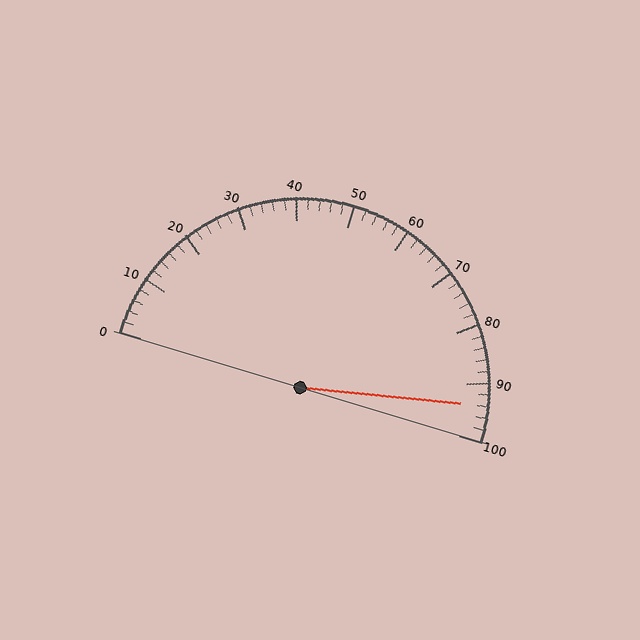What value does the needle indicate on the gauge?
The needle indicates approximately 94.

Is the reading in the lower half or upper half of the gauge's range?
The reading is in the upper half of the range (0 to 100).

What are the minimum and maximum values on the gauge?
The gauge ranges from 0 to 100.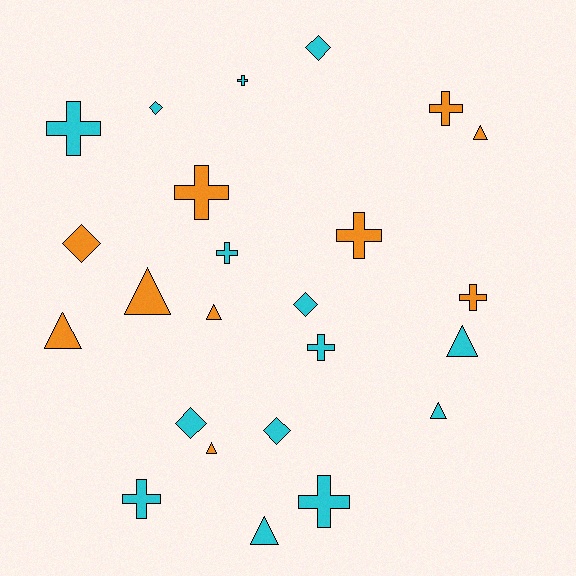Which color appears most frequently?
Cyan, with 14 objects.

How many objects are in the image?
There are 24 objects.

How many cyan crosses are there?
There are 6 cyan crosses.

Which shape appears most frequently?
Cross, with 10 objects.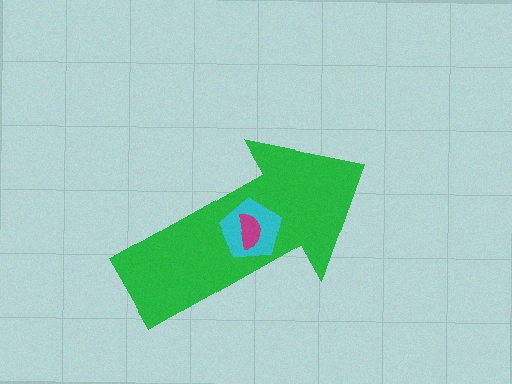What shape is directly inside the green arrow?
The cyan pentagon.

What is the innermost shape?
The magenta semicircle.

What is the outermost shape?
The green arrow.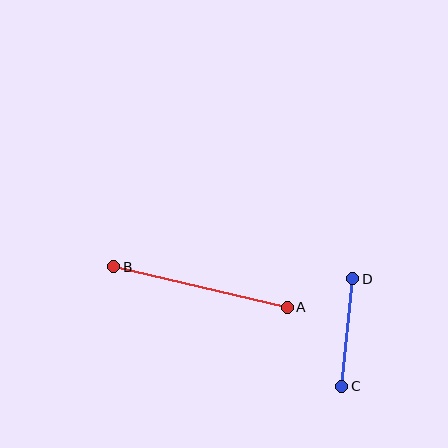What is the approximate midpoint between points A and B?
The midpoint is at approximately (200, 287) pixels.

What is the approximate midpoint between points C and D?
The midpoint is at approximately (347, 333) pixels.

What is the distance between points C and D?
The distance is approximately 108 pixels.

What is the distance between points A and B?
The distance is approximately 178 pixels.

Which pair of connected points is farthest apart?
Points A and B are farthest apart.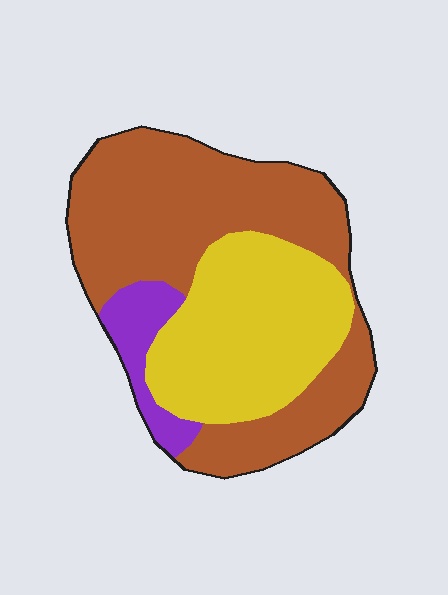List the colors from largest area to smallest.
From largest to smallest: brown, yellow, purple.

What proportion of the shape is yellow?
Yellow takes up between a quarter and a half of the shape.